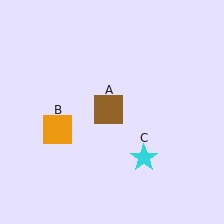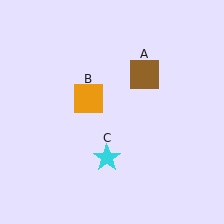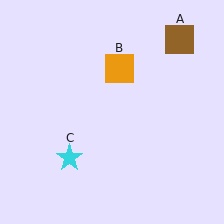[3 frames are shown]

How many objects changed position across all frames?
3 objects changed position: brown square (object A), orange square (object B), cyan star (object C).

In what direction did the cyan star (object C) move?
The cyan star (object C) moved left.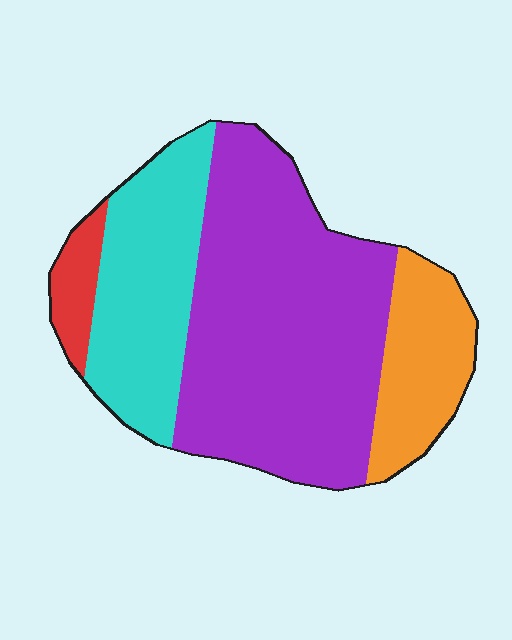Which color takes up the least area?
Red, at roughly 5%.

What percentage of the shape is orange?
Orange takes up about one sixth (1/6) of the shape.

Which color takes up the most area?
Purple, at roughly 55%.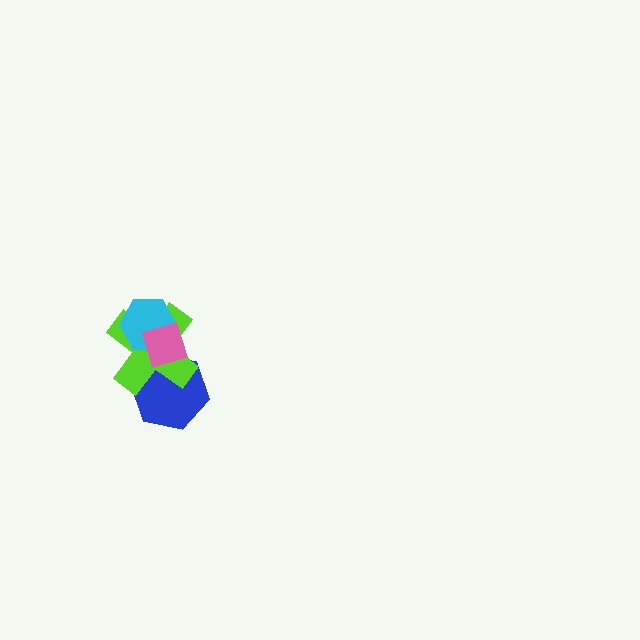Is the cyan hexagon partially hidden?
Yes, it is partially covered by another shape.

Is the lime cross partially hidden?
Yes, it is partially covered by another shape.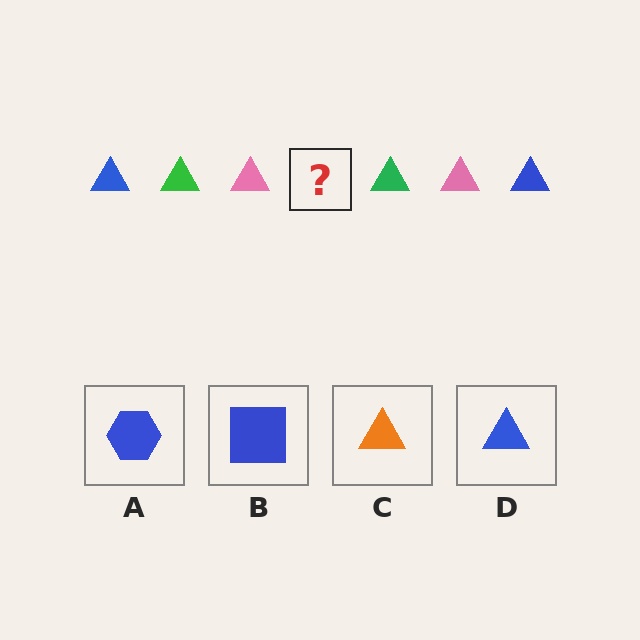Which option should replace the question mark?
Option D.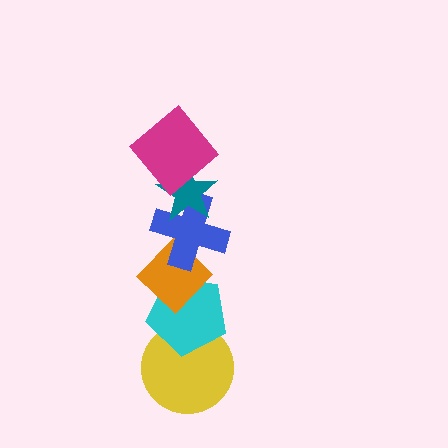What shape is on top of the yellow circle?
The cyan pentagon is on top of the yellow circle.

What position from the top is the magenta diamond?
The magenta diamond is 1st from the top.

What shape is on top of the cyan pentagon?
The orange diamond is on top of the cyan pentagon.